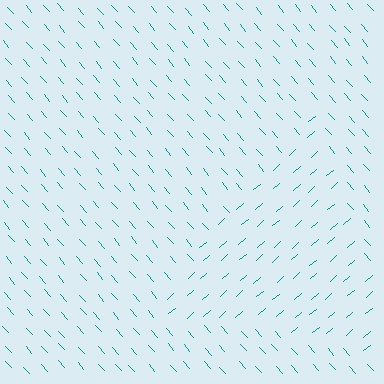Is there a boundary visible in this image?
Yes, there is a texture boundary formed by a change in line orientation.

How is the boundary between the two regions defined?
The boundary is defined purely by a change in line orientation (approximately 90 degrees difference). All lines are the same color and thickness.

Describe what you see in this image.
The image is filled with small teal line segments. A triangle region in the image has lines oriented differently from the surrounding lines, creating a visible texture boundary.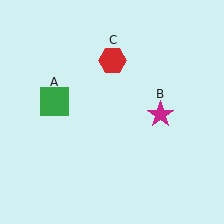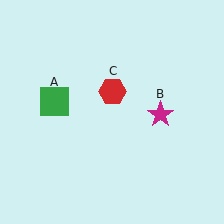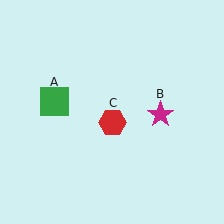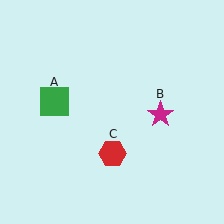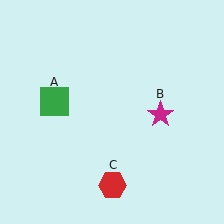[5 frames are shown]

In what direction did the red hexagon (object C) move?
The red hexagon (object C) moved down.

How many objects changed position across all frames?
1 object changed position: red hexagon (object C).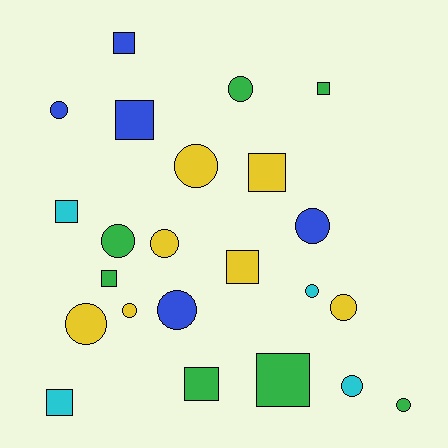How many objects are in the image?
There are 23 objects.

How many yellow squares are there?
There are 2 yellow squares.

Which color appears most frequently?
Yellow, with 7 objects.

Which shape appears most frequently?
Circle, with 13 objects.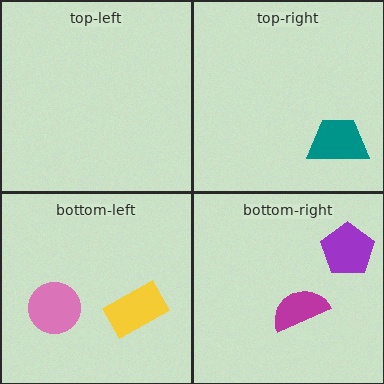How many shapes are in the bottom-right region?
2.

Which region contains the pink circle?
The bottom-left region.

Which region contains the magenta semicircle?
The bottom-right region.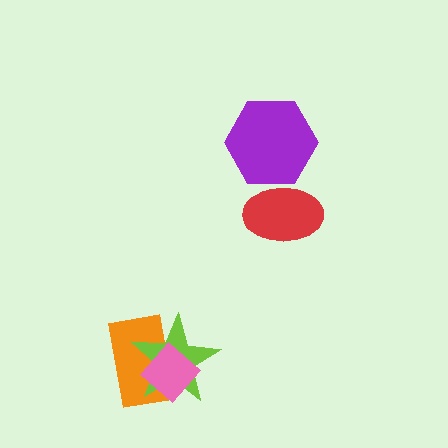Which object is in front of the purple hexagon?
The red ellipse is in front of the purple hexagon.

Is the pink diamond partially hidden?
No, no other shape covers it.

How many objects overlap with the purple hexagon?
1 object overlaps with the purple hexagon.